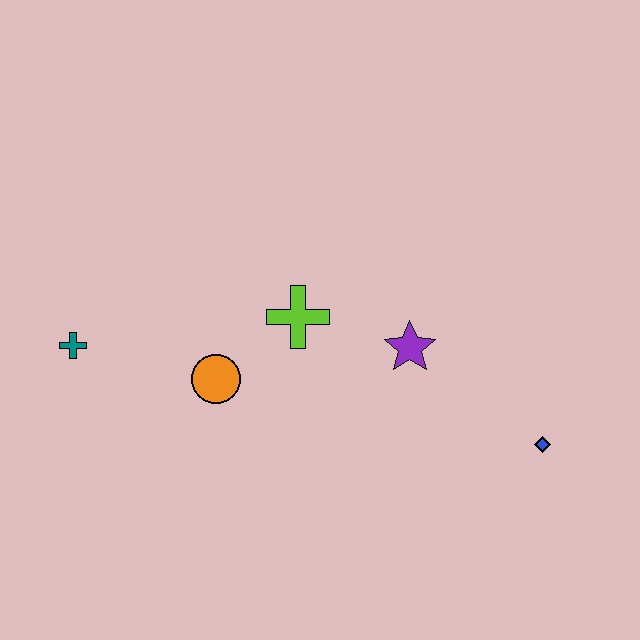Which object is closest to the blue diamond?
The purple star is closest to the blue diamond.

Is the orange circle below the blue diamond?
No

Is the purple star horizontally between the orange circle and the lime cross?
No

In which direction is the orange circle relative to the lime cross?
The orange circle is to the left of the lime cross.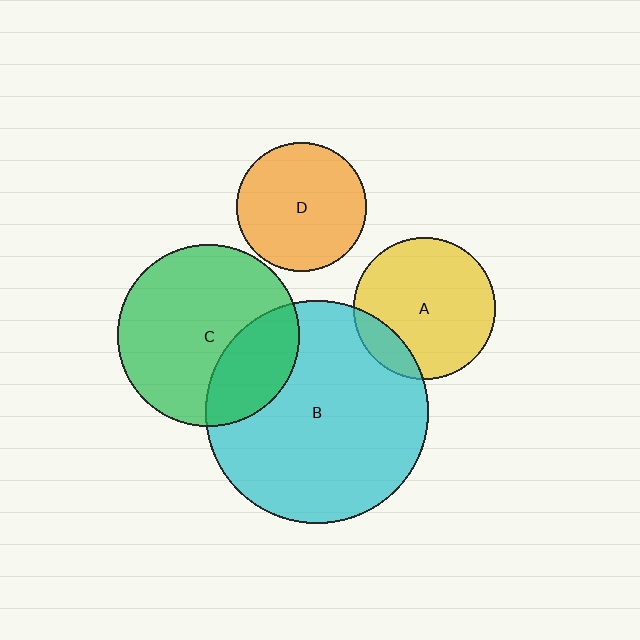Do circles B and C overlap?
Yes.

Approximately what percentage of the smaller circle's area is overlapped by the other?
Approximately 30%.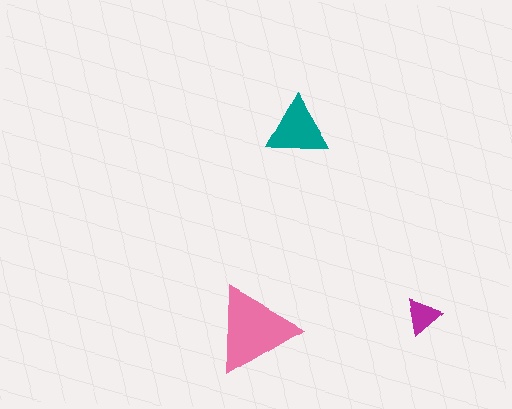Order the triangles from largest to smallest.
the pink one, the teal one, the magenta one.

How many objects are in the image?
There are 3 objects in the image.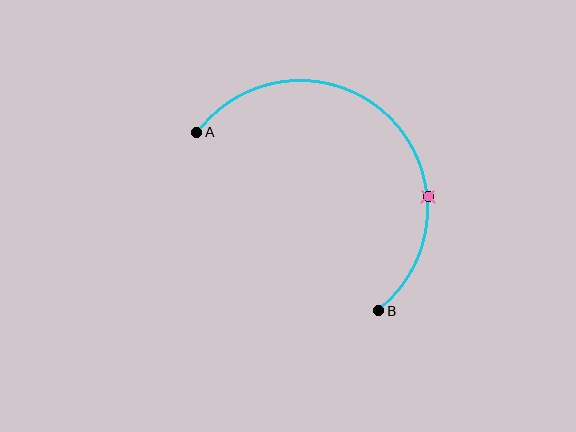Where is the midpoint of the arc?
The arc midpoint is the point on the curve farthest from the straight line joining A and B. It sits above and to the right of that line.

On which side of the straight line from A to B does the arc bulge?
The arc bulges above and to the right of the straight line connecting A and B.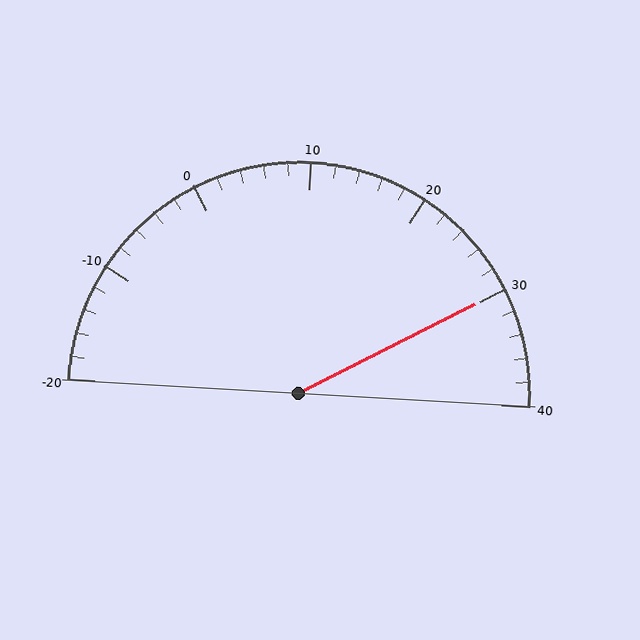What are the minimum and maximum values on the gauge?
The gauge ranges from -20 to 40.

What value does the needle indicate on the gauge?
The needle indicates approximately 30.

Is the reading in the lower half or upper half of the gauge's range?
The reading is in the upper half of the range (-20 to 40).